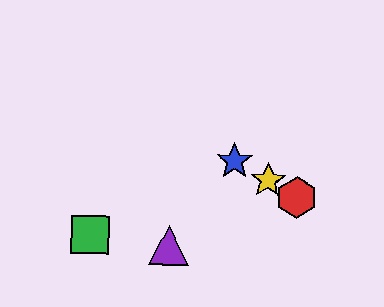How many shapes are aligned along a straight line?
3 shapes (the red hexagon, the blue star, the yellow star) are aligned along a straight line.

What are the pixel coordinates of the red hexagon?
The red hexagon is at (297, 197).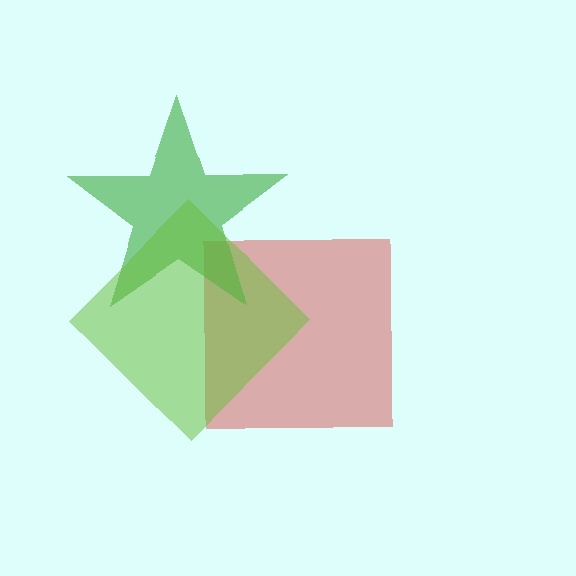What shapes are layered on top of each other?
The layered shapes are: a red square, a green star, a lime diamond.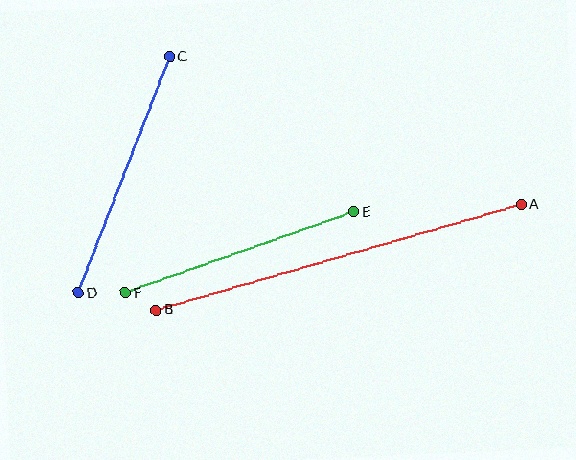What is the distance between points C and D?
The distance is approximately 253 pixels.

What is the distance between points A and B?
The distance is approximately 380 pixels.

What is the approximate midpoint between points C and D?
The midpoint is at approximately (124, 175) pixels.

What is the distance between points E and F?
The distance is approximately 243 pixels.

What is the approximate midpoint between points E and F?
The midpoint is at approximately (240, 253) pixels.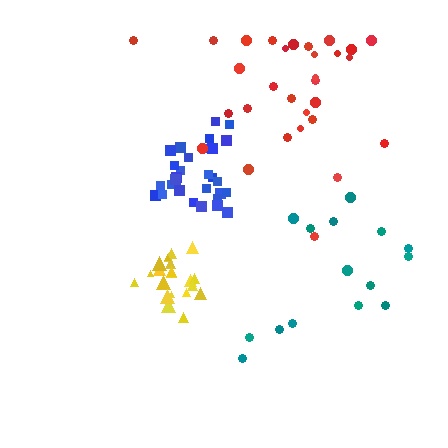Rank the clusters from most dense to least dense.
yellow, blue, red, teal.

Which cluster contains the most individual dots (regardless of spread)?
Red (30).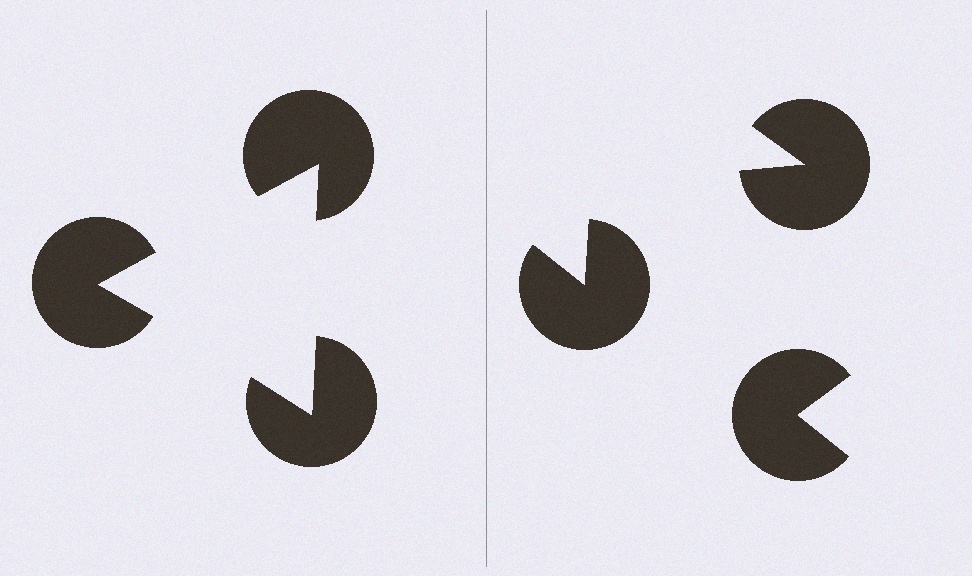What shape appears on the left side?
An illusory triangle.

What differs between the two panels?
The pac-man discs are positioned identically on both sides; only the wedge orientations differ. On the left they align to a triangle; on the right they are misaligned.